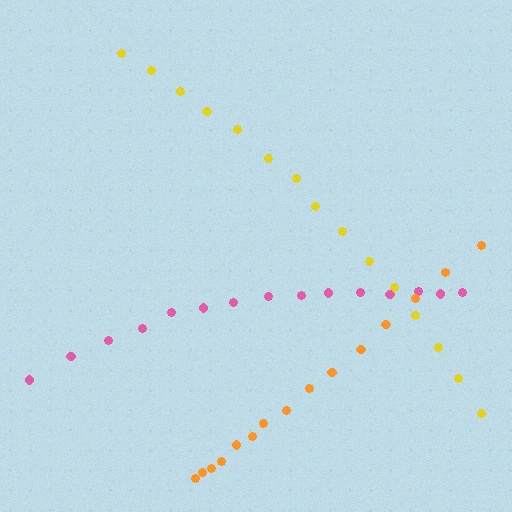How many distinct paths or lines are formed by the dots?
There are 3 distinct paths.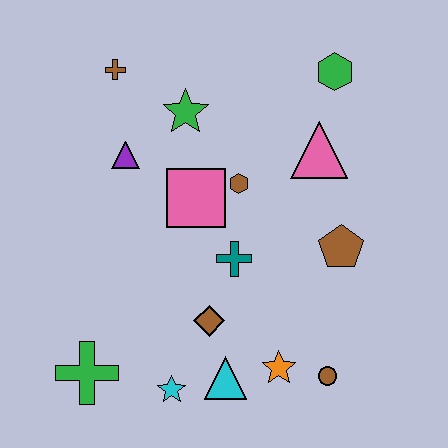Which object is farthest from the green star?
The brown circle is farthest from the green star.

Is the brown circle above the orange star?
No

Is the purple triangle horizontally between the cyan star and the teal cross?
No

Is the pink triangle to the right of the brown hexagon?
Yes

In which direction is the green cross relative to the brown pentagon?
The green cross is to the left of the brown pentagon.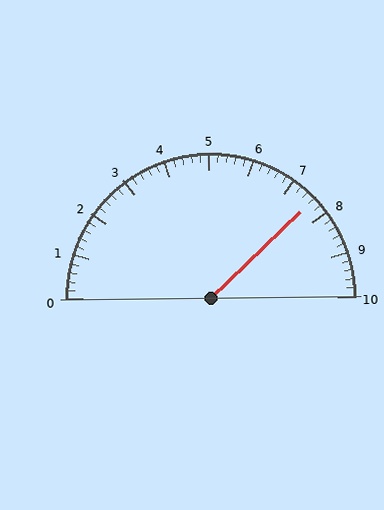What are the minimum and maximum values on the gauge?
The gauge ranges from 0 to 10.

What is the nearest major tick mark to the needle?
The nearest major tick mark is 8.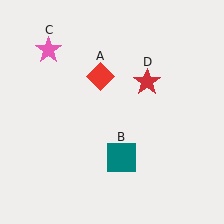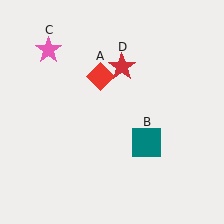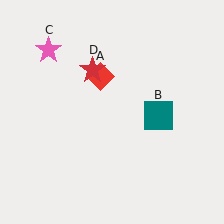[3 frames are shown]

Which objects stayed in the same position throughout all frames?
Red diamond (object A) and pink star (object C) remained stationary.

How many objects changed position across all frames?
2 objects changed position: teal square (object B), red star (object D).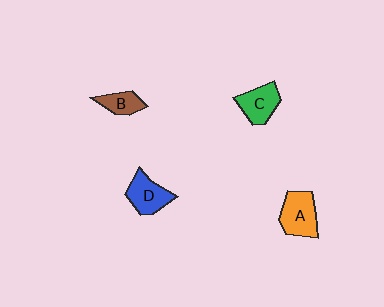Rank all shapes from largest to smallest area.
From largest to smallest: A (orange), D (blue), C (green), B (brown).